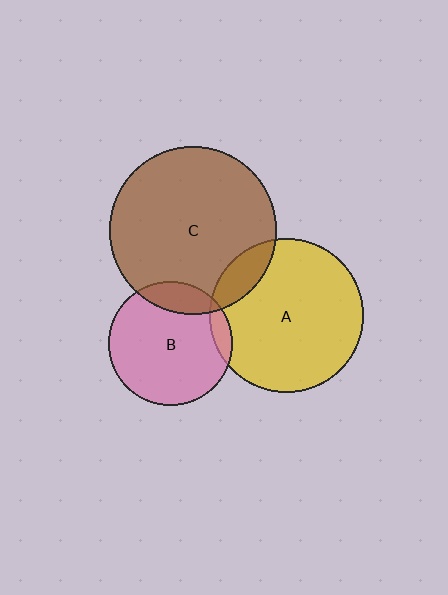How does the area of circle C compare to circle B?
Approximately 1.8 times.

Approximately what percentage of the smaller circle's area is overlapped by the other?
Approximately 15%.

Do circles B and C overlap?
Yes.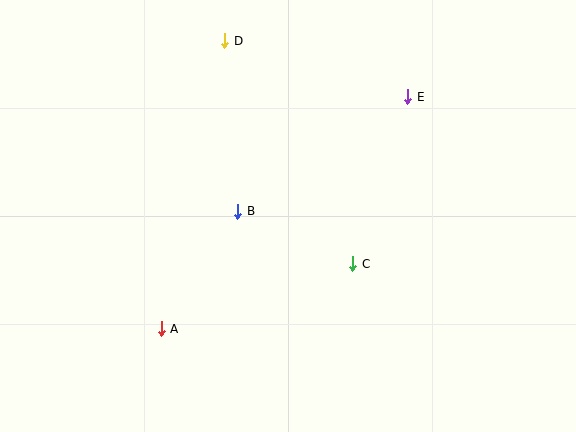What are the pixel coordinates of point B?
Point B is at (238, 211).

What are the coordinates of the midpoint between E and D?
The midpoint between E and D is at (316, 69).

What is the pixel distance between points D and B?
The distance between D and B is 171 pixels.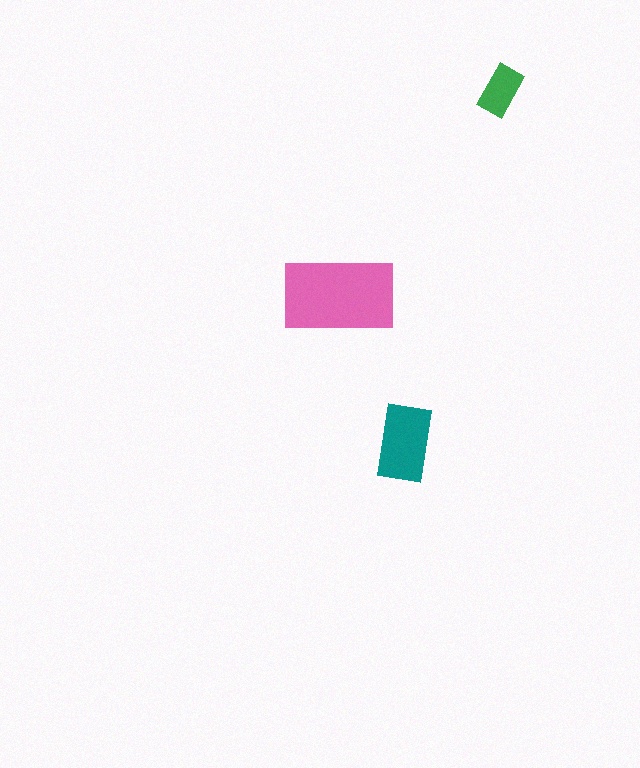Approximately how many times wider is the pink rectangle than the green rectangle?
About 2.5 times wider.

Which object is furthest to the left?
The pink rectangle is leftmost.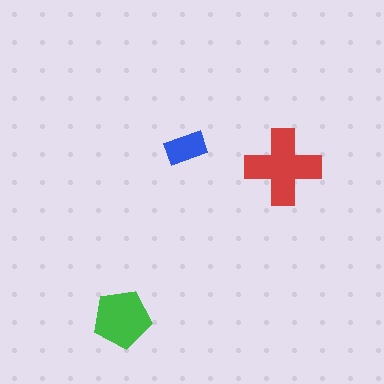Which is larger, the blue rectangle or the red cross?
The red cross.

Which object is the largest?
The red cross.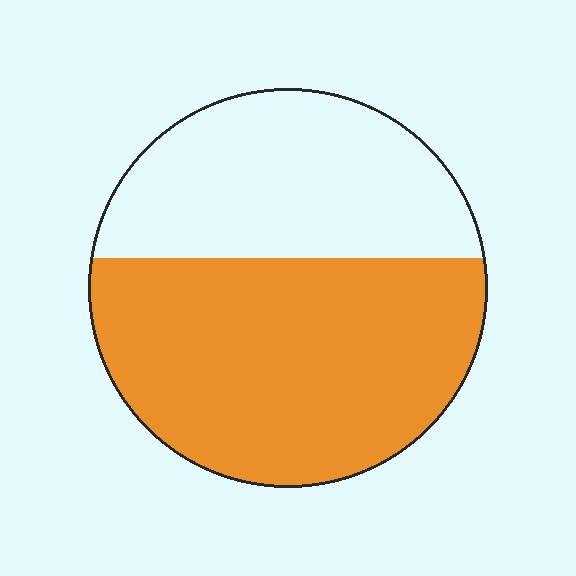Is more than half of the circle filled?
Yes.